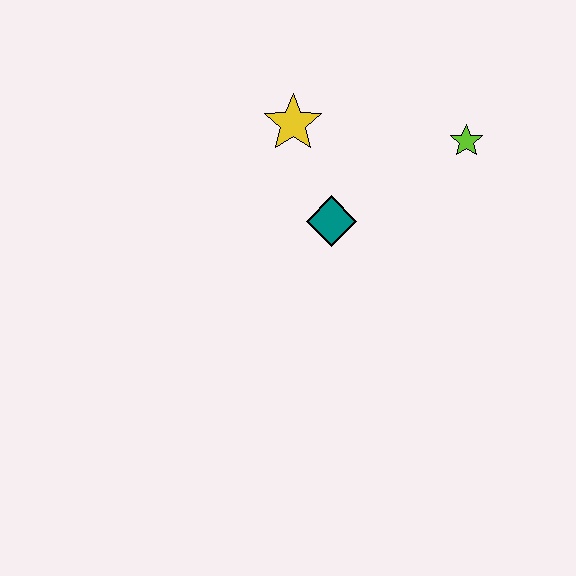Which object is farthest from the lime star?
The yellow star is farthest from the lime star.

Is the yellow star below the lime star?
No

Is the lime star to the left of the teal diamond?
No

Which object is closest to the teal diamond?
The yellow star is closest to the teal diamond.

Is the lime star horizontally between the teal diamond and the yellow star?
No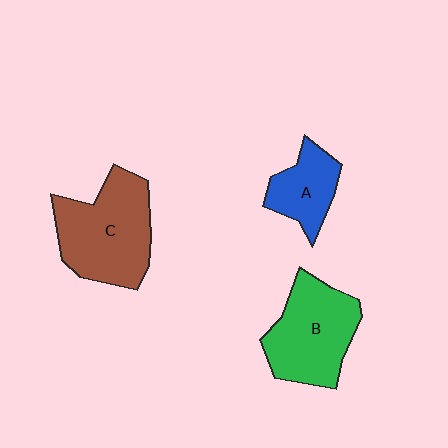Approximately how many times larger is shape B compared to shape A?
Approximately 1.7 times.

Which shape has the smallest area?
Shape A (blue).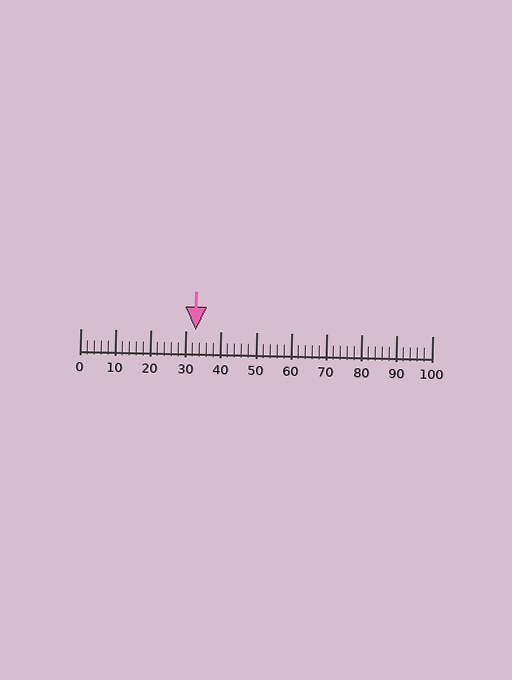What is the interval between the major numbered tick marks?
The major tick marks are spaced 10 units apart.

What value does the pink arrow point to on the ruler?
The pink arrow points to approximately 33.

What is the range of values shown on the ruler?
The ruler shows values from 0 to 100.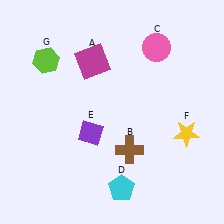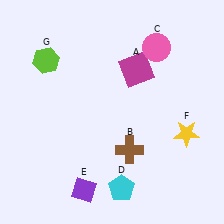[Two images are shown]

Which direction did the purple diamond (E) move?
The purple diamond (E) moved down.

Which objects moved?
The objects that moved are: the magenta square (A), the purple diamond (E).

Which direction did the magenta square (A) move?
The magenta square (A) moved right.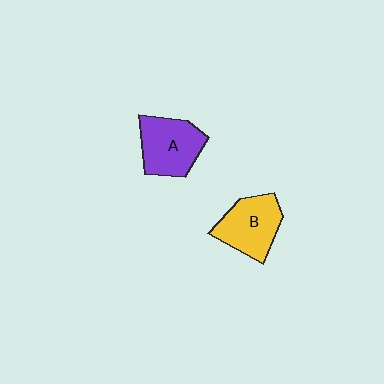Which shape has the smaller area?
Shape B (yellow).